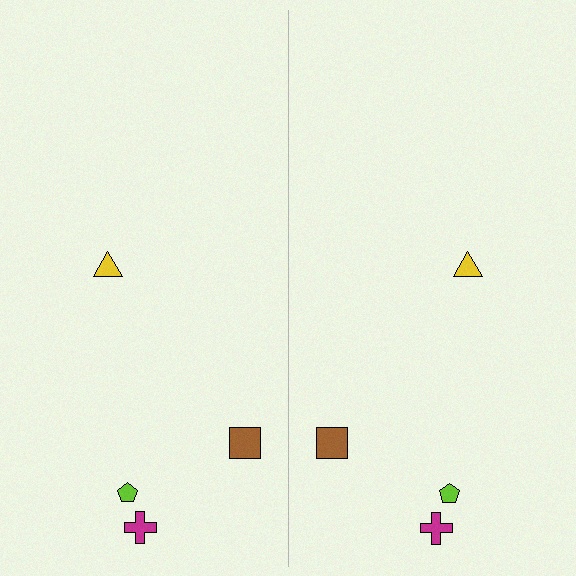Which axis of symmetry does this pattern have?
The pattern has a vertical axis of symmetry running through the center of the image.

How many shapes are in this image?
There are 8 shapes in this image.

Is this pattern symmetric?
Yes, this pattern has bilateral (reflection) symmetry.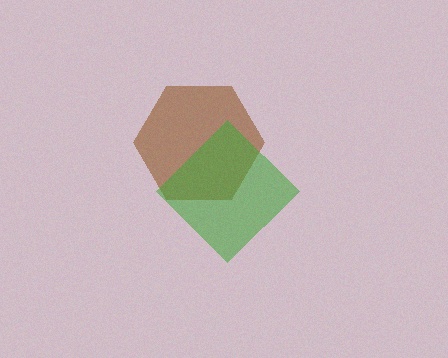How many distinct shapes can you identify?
There are 2 distinct shapes: a brown hexagon, a green diamond.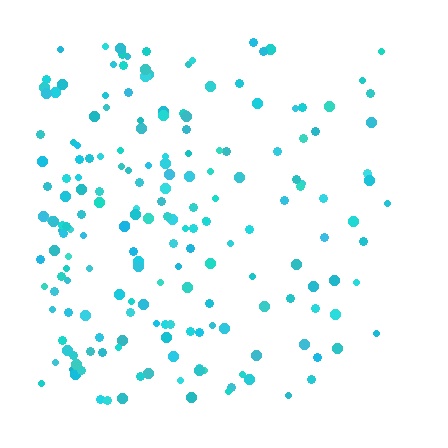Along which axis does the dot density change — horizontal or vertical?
Horizontal.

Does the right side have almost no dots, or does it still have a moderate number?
Still a moderate number, just noticeably fewer than the left.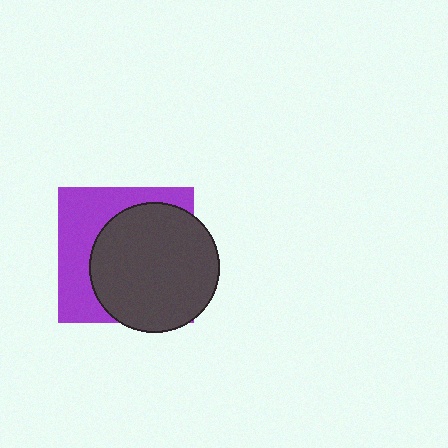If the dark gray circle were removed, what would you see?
You would see the complete purple square.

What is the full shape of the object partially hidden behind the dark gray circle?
The partially hidden object is a purple square.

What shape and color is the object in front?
The object in front is a dark gray circle.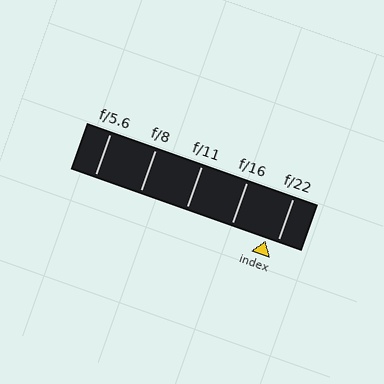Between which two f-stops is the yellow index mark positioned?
The index mark is between f/16 and f/22.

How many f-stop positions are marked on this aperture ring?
There are 5 f-stop positions marked.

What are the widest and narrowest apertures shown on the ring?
The widest aperture shown is f/5.6 and the narrowest is f/22.